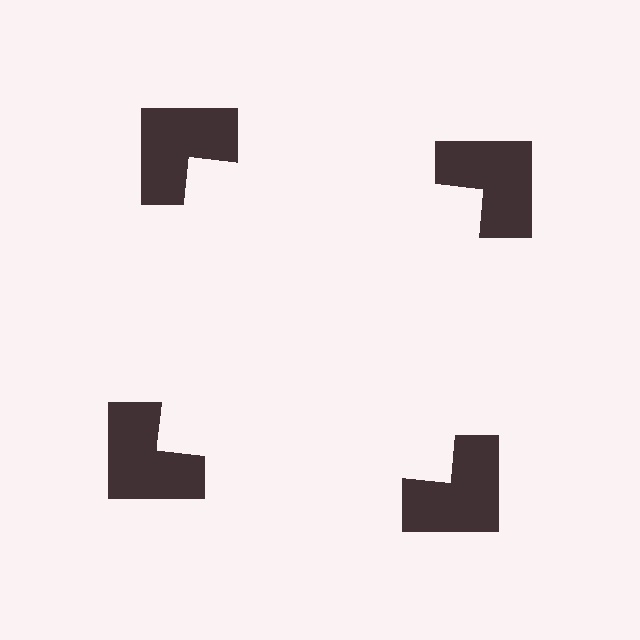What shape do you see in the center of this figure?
An illusory square — its edges are inferred from the aligned wedge cuts in the notched squares, not physically drawn.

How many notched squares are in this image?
There are 4 — one at each vertex of the illusory square.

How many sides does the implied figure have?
4 sides.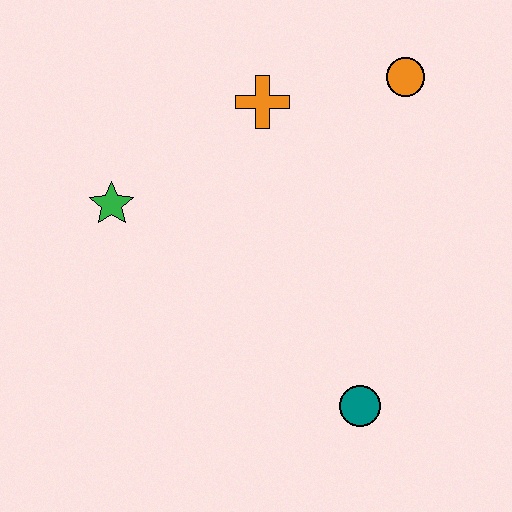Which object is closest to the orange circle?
The orange cross is closest to the orange circle.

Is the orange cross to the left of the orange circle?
Yes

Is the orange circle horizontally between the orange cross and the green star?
No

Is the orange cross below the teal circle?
No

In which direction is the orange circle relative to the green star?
The orange circle is to the right of the green star.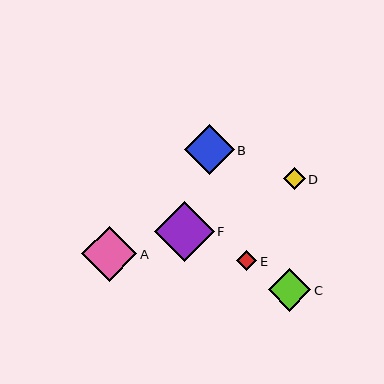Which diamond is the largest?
Diamond F is the largest with a size of approximately 60 pixels.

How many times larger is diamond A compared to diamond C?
Diamond A is approximately 1.3 times the size of diamond C.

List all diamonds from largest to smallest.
From largest to smallest: F, A, B, C, D, E.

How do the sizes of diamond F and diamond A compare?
Diamond F and diamond A are approximately the same size.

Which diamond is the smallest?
Diamond E is the smallest with a size of approximately 20 pixels.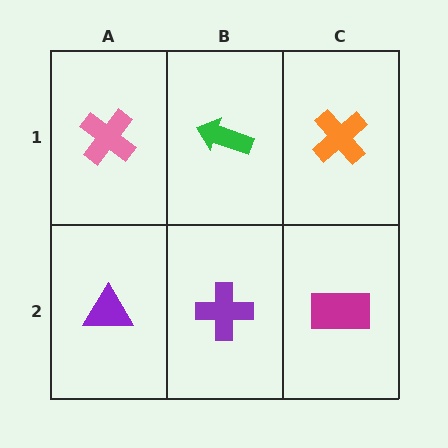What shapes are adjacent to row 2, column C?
An orange cross (row 1, column C), a purple cross (row 2, column B).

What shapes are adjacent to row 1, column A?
A purple triangle (row 2, column A), a green arrow (row 1, column B).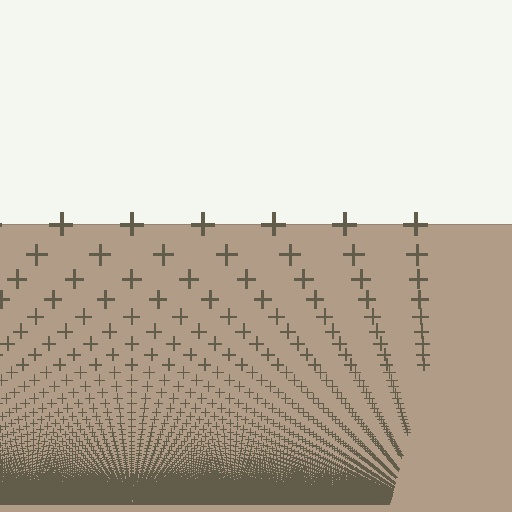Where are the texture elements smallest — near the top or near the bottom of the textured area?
Near the bottom.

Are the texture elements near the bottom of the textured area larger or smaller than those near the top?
Smaller. The gradient is inverted — elements near the bottom are smaller and denser.